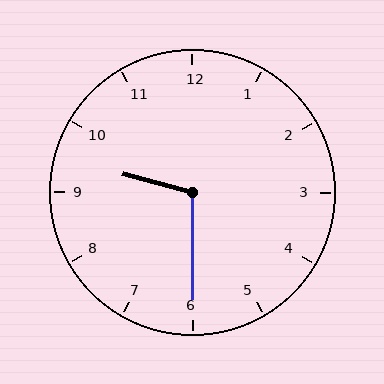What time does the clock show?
9:30.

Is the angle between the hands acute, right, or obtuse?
It is obtuse.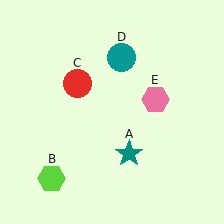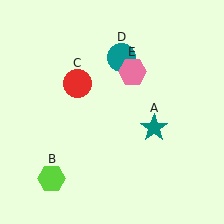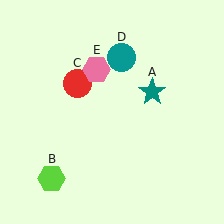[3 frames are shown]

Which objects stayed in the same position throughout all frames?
Lime hexagon (object B) and red circle (object C) and teal circle (object D) remained stationary.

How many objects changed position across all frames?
2 objects changed position: teal star (object A), pink hexagon (object E).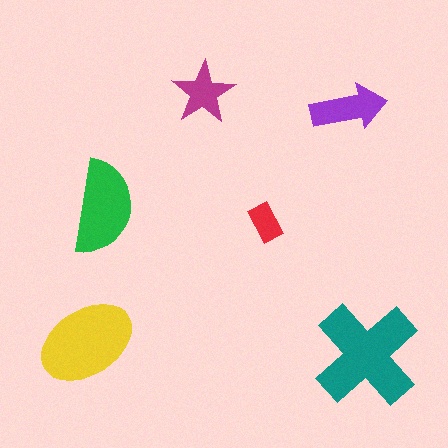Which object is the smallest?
The red rectangle.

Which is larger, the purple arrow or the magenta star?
The purple arrow.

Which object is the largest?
The teal cross.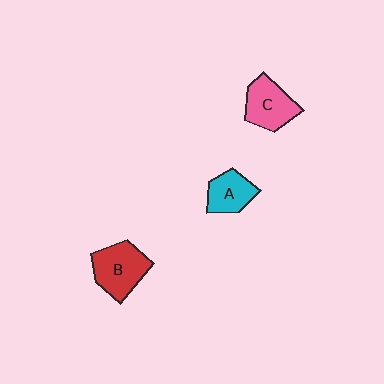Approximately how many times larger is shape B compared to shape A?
Approximately 1.4 times.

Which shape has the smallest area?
Shape A (cyan).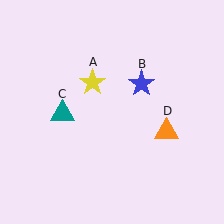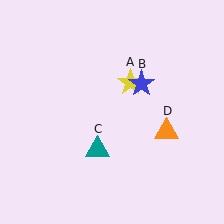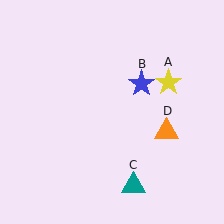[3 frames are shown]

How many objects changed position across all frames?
2 objects changed position: yellow star (object A), teal triangle (object C).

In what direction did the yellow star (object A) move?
The yellow star (object A) moved right.